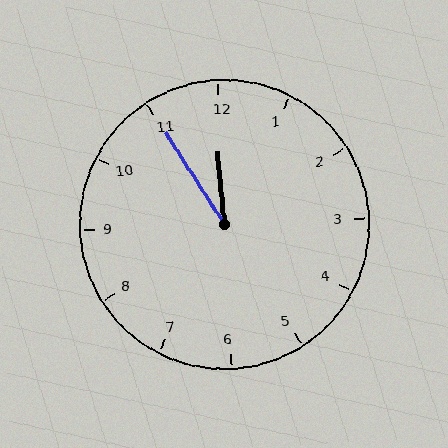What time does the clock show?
11:55.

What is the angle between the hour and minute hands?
Approximately 28 degrees.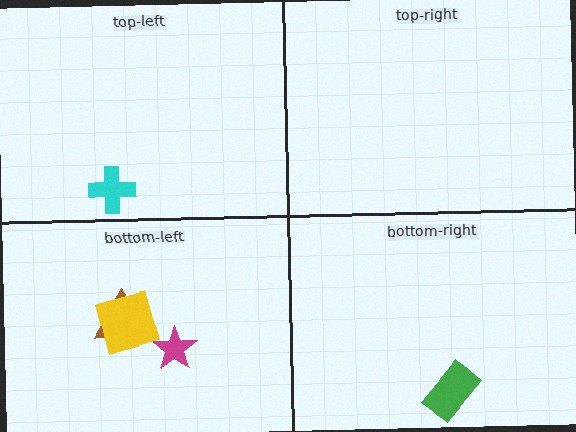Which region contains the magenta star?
The bottom-left region.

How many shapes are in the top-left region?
1.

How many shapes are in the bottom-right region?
1.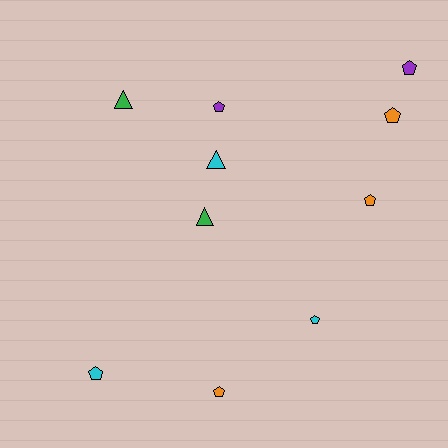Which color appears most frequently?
Orange, with 3 objects.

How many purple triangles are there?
There are no purple triangles.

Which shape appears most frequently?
Pentagon, with 7 objects.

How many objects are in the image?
There are 10 objects.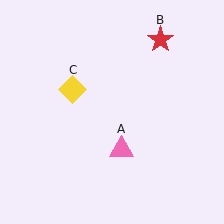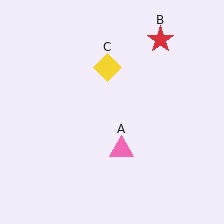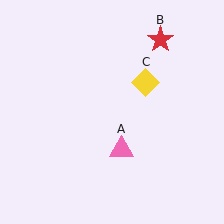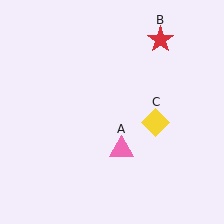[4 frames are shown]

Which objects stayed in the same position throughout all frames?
Pink triangle (object A) and red star (object B) remained stationary.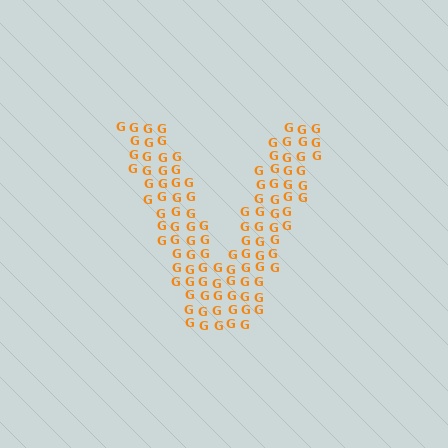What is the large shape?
The large shape is the letter V.